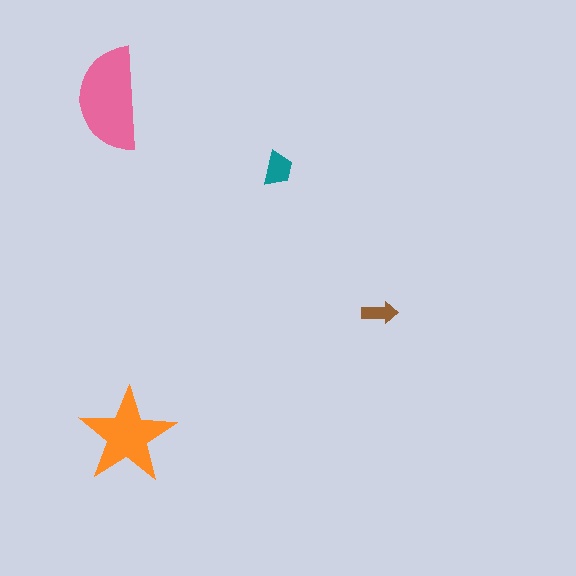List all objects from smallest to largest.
The brown arrow, the teal trapezoid, the orange star, the pink semicircle.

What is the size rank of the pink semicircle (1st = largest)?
1st.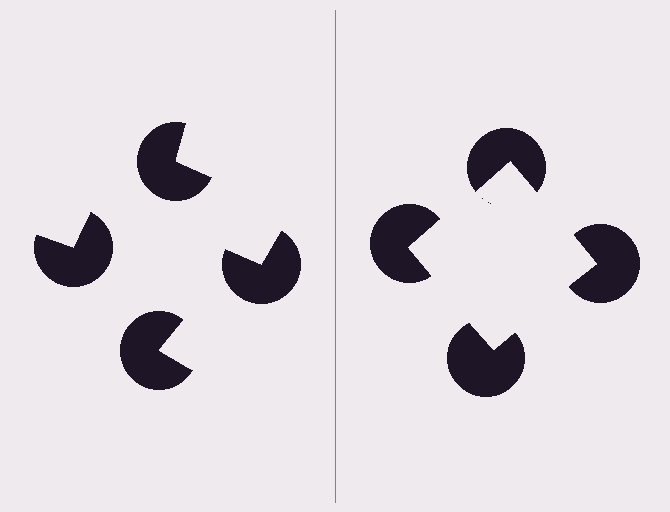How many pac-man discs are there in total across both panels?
8 — 4 on each side.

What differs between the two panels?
The pac-man discs are positioned identically on both sides; only the wedge orientations differ. On the right they align to a square; on the left they are misaligned.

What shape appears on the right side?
An illusory square.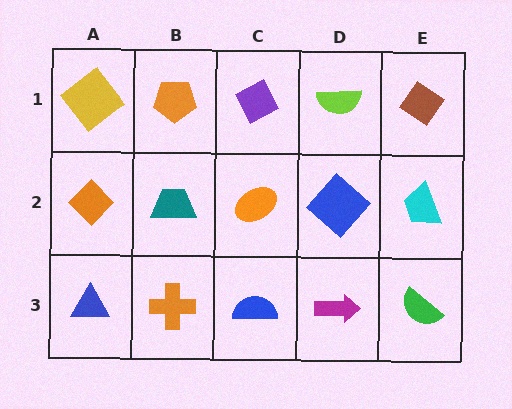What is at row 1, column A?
A yellow diamond.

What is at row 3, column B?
An orange cross.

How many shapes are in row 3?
5 shapes.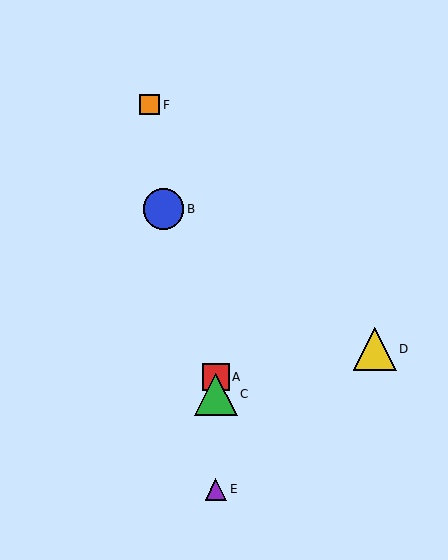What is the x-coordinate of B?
Object B is at x≈163.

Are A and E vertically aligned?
Yes, both are at x≈216.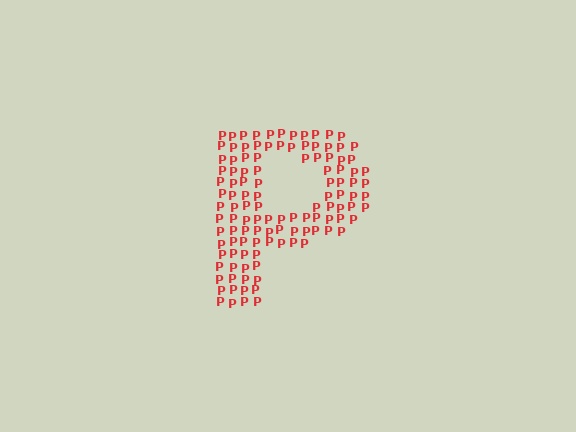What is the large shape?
The large shape is the letter P.